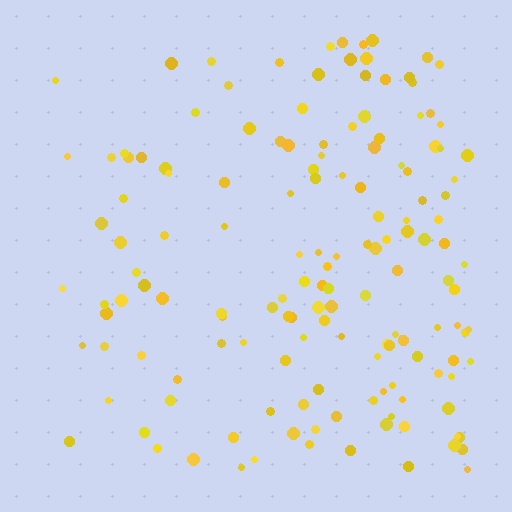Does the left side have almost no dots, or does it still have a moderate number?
Still a moderate number, just noticeably fewer than the right.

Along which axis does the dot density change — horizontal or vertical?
Horizontal.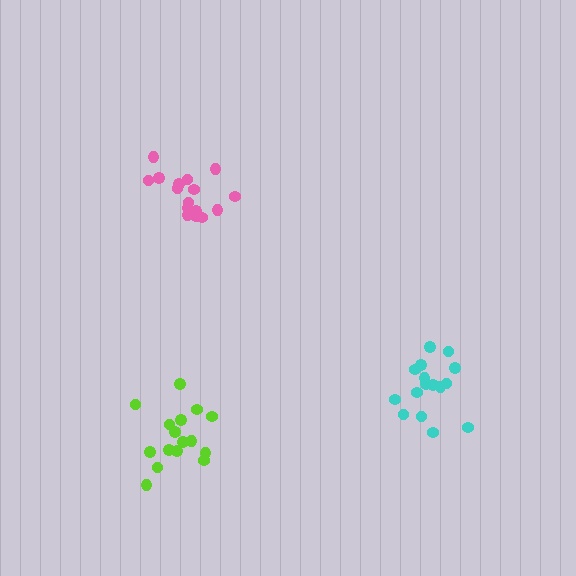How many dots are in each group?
Group 1: 16 dots, Group 2: 16 dots, Group 3: 16 dots (48 total).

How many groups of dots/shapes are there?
There are 3 groups.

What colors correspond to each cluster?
The clusters are colored: cyan, lime, pink.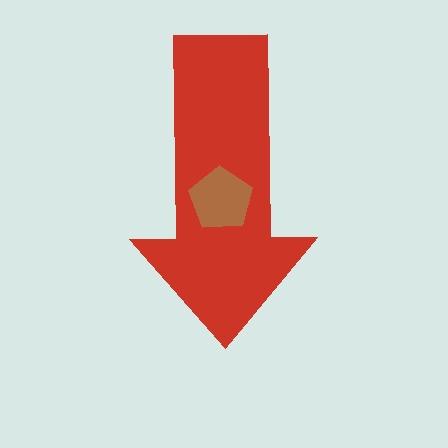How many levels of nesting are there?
2.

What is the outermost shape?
The red arrow.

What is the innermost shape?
The brown pentagon.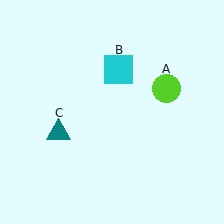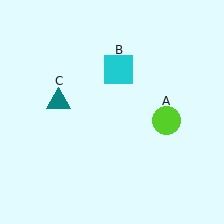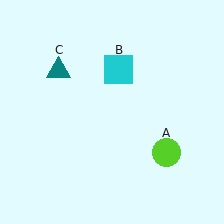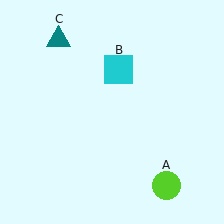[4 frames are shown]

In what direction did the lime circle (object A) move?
The lime circle (object A) moved down.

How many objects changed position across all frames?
2 objects changed position: lime circle (object A), teal triangle (object C).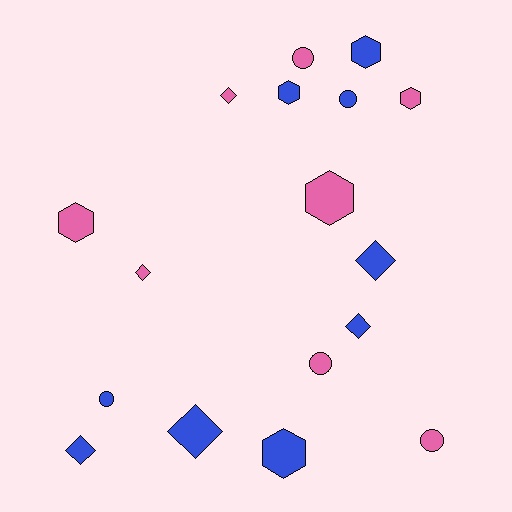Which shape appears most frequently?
Hexagon, with 6 objects.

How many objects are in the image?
There are 17 objects.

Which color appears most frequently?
Blue, with 9 objects.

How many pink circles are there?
There are 3 pink circles.